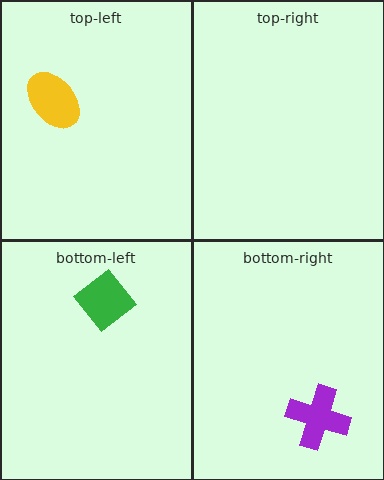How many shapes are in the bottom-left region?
1.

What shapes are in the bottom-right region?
The purple cross.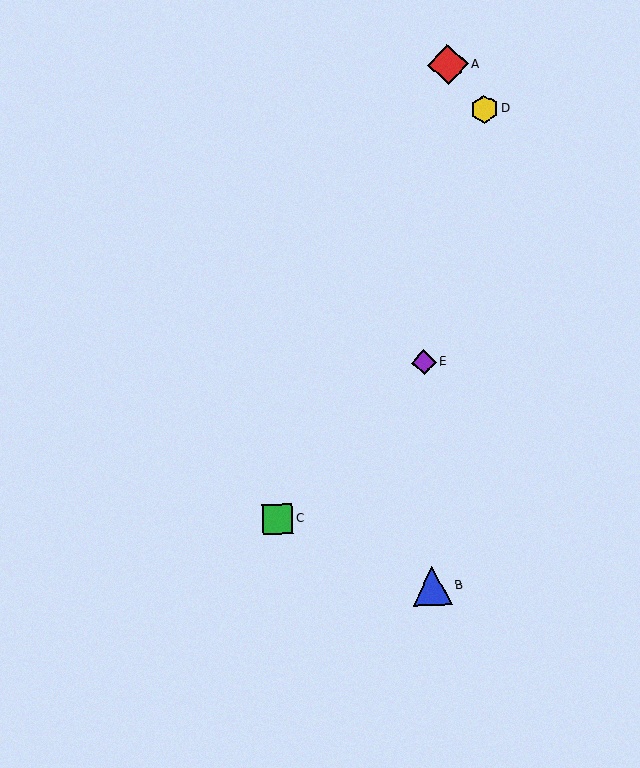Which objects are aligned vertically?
Objects B, E are aligned vertically.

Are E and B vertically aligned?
Yes, both are at x≈424.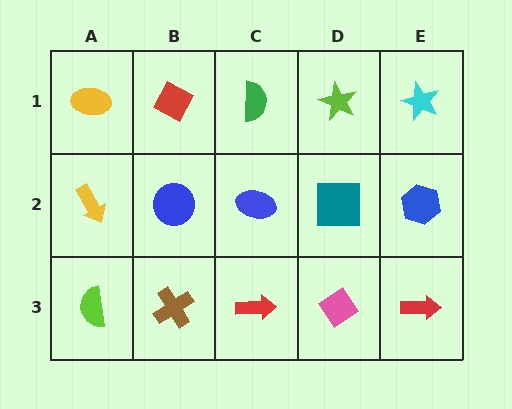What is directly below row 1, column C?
A blue ellipse.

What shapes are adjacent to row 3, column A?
A yellow arrow (row 2, column A), a brown cross (row 3, column B).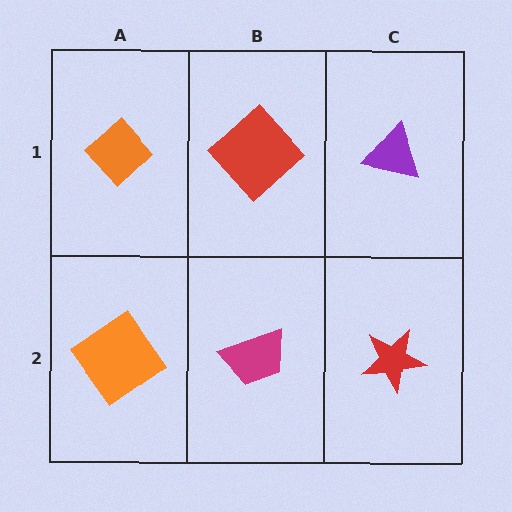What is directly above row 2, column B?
A red diamond.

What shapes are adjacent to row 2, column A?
An orange diamond (row 1, column A), a magenta trapezoid (row 2, column B).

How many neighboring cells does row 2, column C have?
2.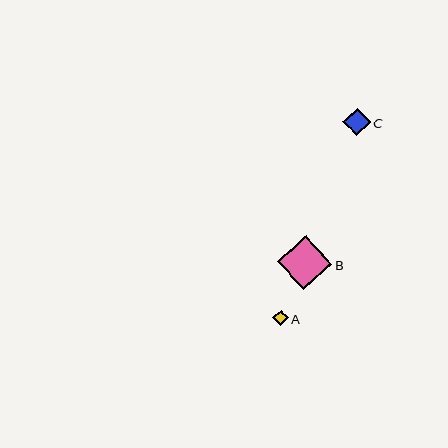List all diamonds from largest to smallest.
From largest to smallest: B, C, A.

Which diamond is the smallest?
Diamond A is the smallest with a size of approximately 16 pixels.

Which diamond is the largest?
Diamond B is the largest with a size of approximately 54 pixels.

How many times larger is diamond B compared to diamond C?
Diamond B is approximately 1.9 times the size of diamond C.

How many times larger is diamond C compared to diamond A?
Diamond C is approximately 1.8 times the size of diamond A.